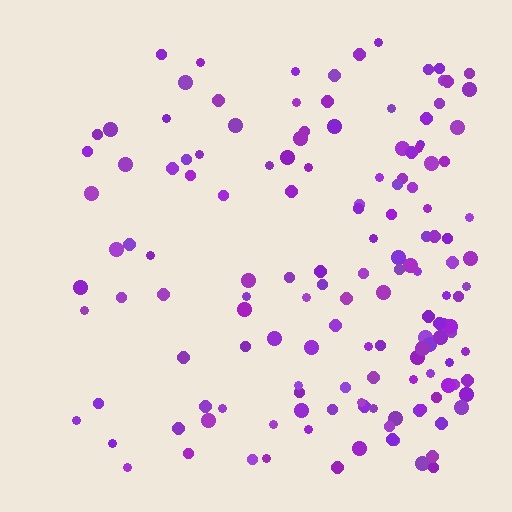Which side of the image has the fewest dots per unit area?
The left.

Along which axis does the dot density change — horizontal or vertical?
Horizontal.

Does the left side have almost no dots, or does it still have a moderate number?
Still a moderate number, just noticeably fewer than the right.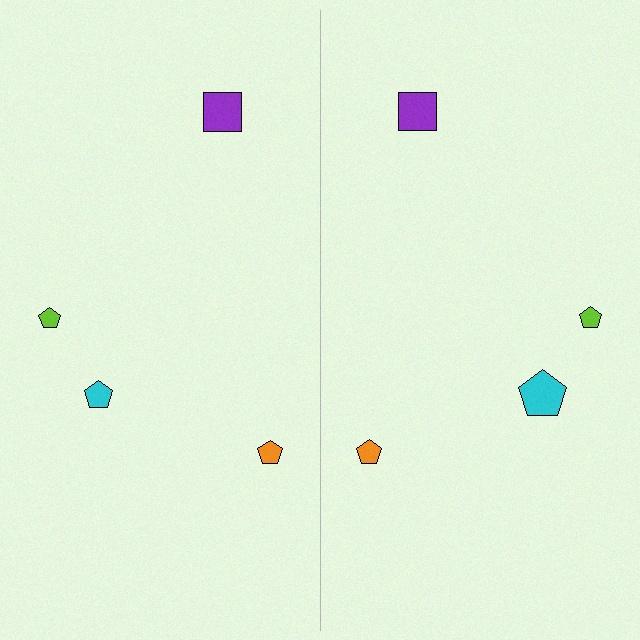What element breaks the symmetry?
The cyan pentagon on the right side has a different size than its mirror counterpart.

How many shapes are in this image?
There are 8 shapes in this image.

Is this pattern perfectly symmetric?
No, the pattern is not perfectly symmetric. The cyan pentagon on the right side has a different size than its mirror counterpart.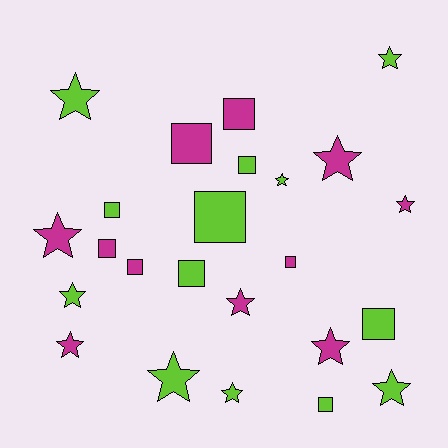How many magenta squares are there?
There are 5 magenta squares.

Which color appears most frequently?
Lime, with 13 objects.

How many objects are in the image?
There are 24 objects.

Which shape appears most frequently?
Star, with 13 objects.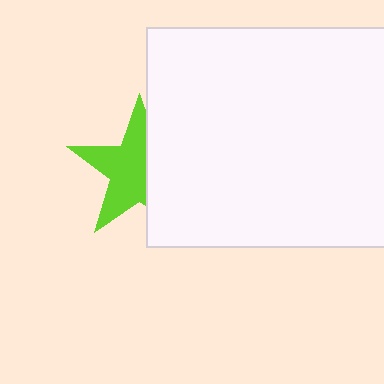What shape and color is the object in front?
The object in front is a white rectangle.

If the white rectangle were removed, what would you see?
You would see the complete lime star.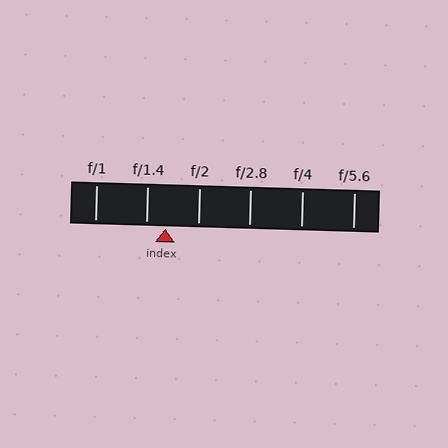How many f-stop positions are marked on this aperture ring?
There are 6 f-stop positions marked.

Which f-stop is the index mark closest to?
The index mark is closest to f/1.4.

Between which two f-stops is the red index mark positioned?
The index mark is between f/1.4 and f/2.